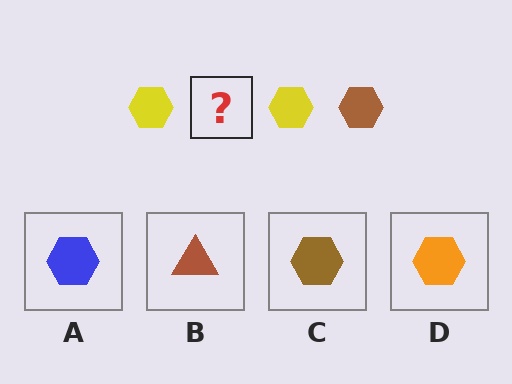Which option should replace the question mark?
Option C.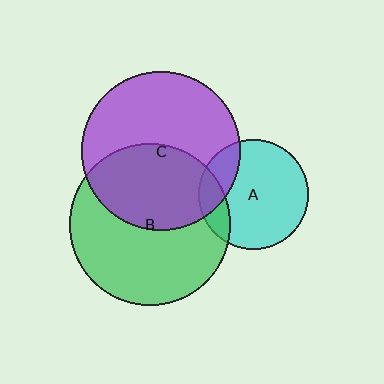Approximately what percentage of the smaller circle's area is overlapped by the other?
Approximately 45%.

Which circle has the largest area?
Circle B (green).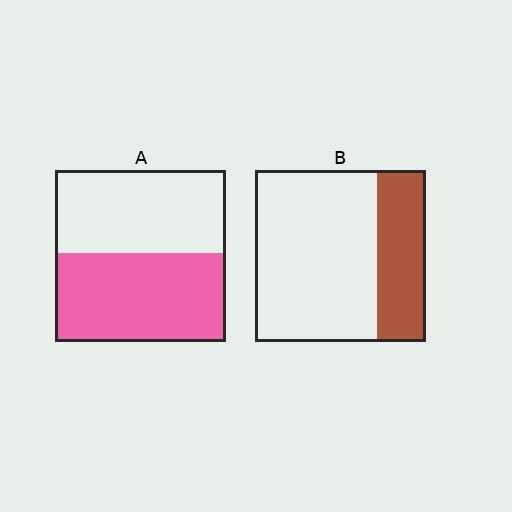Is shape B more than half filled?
No.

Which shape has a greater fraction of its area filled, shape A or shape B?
Shape A.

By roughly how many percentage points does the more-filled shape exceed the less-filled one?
By roughly 25 percentage points (A over B).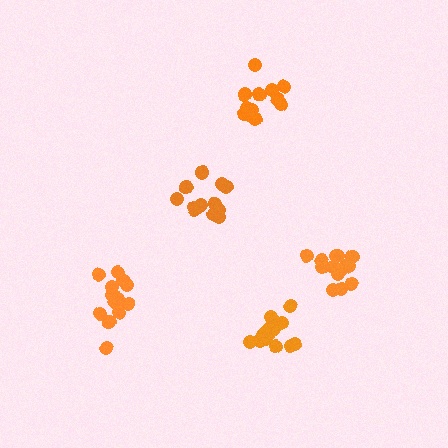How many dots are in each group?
Group 1: 13 dots, Group 2: 14 dots, Group 3: 14 dots, Group 4: 16 dots, Group 5: 14 dots (71 total).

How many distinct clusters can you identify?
There are 5 distinct clusters.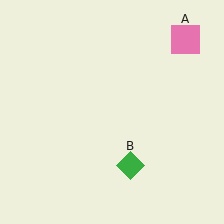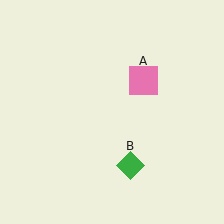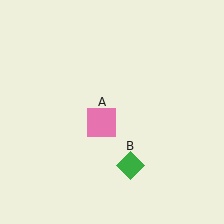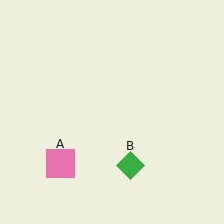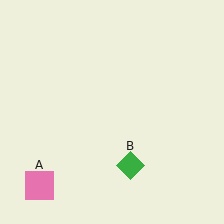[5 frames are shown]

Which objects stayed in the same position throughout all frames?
Green diamond (object B) remained stationary.